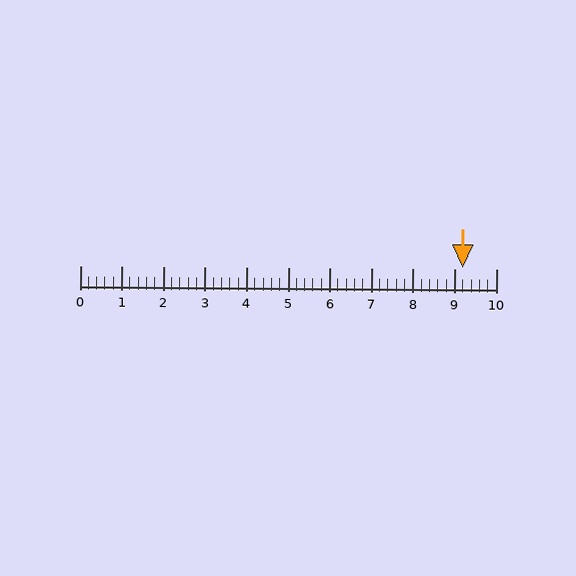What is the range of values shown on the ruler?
The ruler shows values from 0 to 10.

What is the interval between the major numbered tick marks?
The major tick marks are spaced 1 units apart.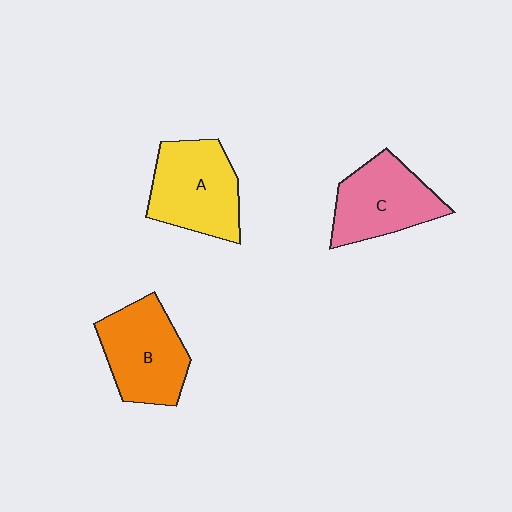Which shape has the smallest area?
Shape C (pink).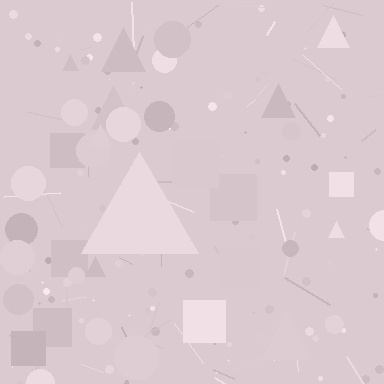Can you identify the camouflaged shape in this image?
The camouflaged shape is a triangle.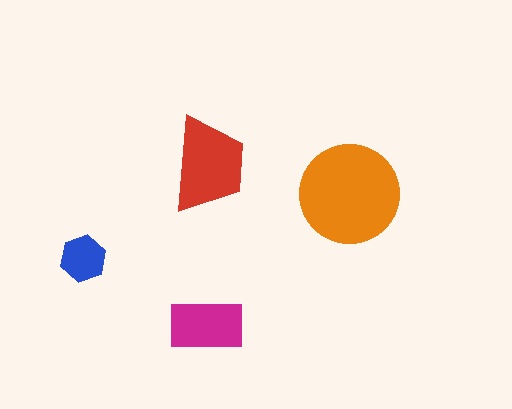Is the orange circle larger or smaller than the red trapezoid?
Larger.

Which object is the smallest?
The blue hexagon.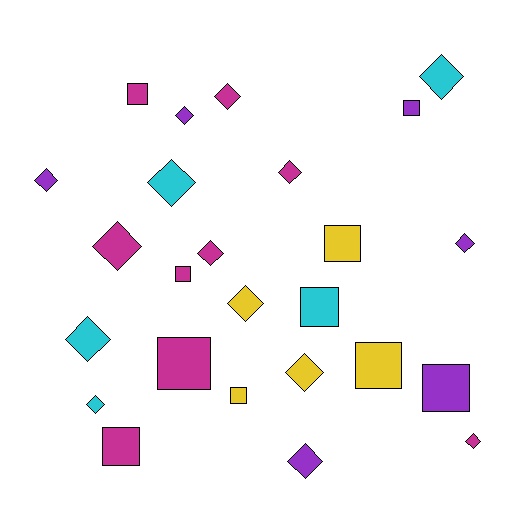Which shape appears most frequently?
Diamond, with 15 objects.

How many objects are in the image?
There are 25 objects.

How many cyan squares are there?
There is 1 cyan square.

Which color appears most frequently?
Magenta, with 9 objects.